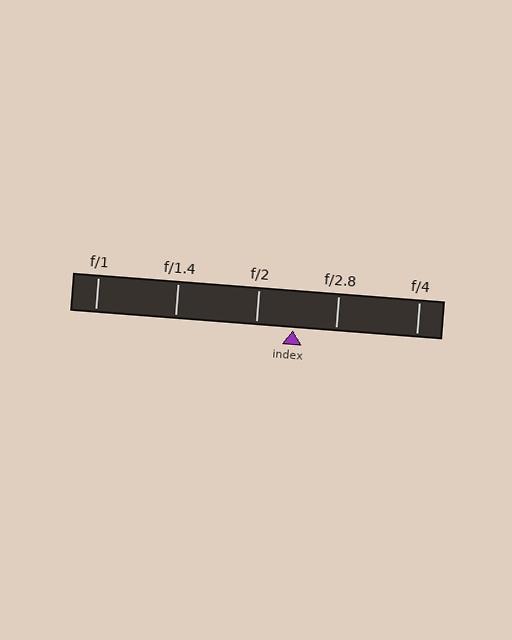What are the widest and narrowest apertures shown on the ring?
The widest aperture shown is f/1 and the narrowest is f/4.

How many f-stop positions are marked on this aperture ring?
There are 5 f-stop positions marked.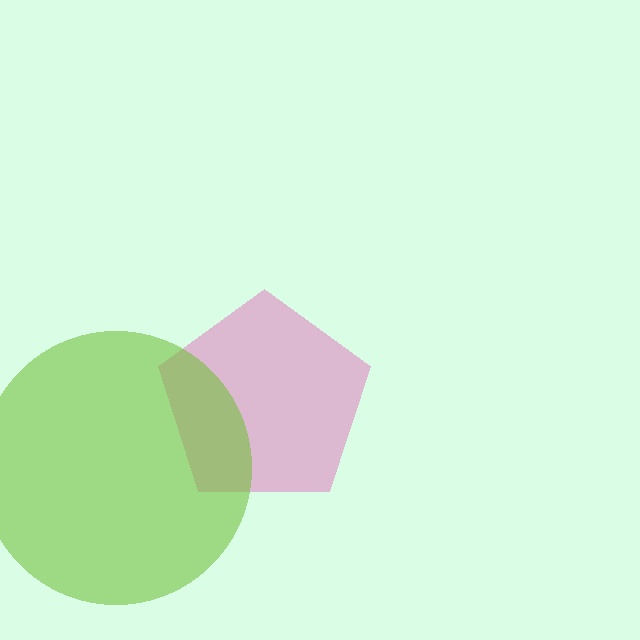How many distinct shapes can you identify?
There are 2 distinct shapes: a pink pentagon, a lime circle.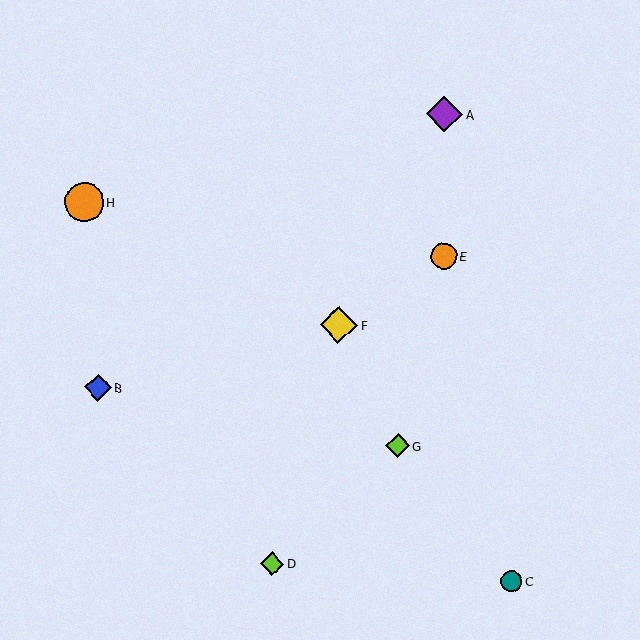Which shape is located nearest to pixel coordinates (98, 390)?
The blue diamond (labeled B) at (98, 387) is nearest to that location.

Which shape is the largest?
The orange circle (labeled H) is the largest.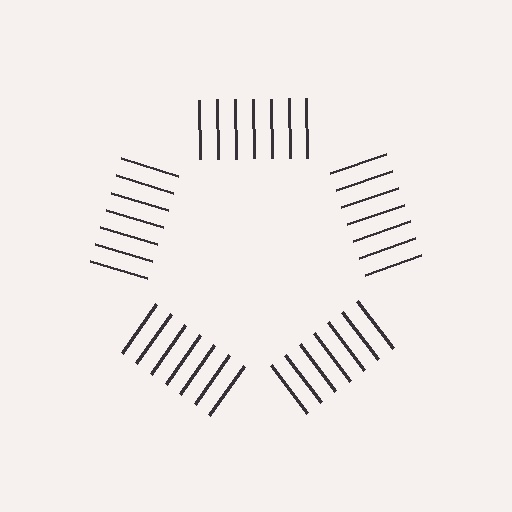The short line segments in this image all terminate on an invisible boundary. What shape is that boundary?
An illusory pentagon — the line segments terminate on its edges but no continuous stroke is drawn.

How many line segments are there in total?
35 — 7 along each of the 5 edges.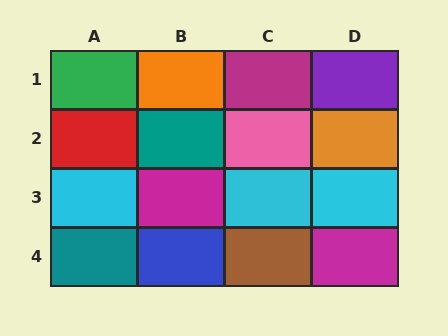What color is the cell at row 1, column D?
Purple.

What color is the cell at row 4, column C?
Brown.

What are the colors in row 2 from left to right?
Red, teal, pink, orange.